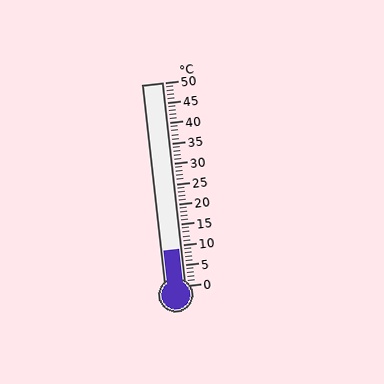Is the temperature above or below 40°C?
The temperature is below 40°C.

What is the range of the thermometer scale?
The thermometer scale ranges from 0°C to 50°C.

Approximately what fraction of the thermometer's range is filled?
The thermometer is filled to approximately 20% of its range.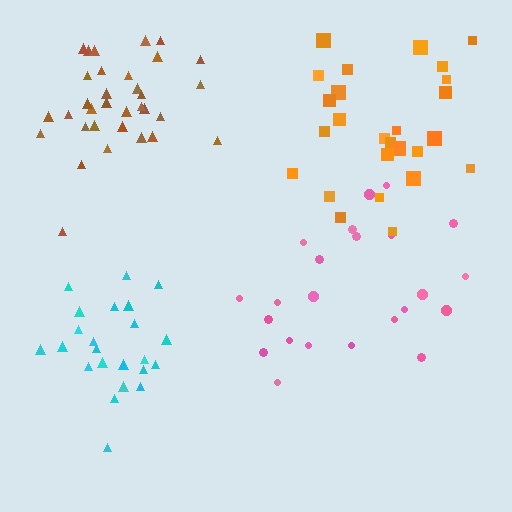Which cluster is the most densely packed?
Brown.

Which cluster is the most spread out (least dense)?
Pink.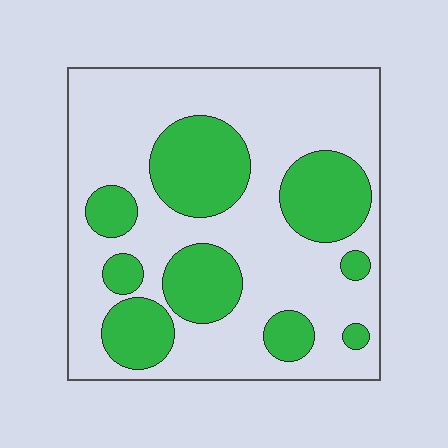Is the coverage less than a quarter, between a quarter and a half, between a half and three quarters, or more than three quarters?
Between a quarter and a half.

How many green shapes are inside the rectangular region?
9.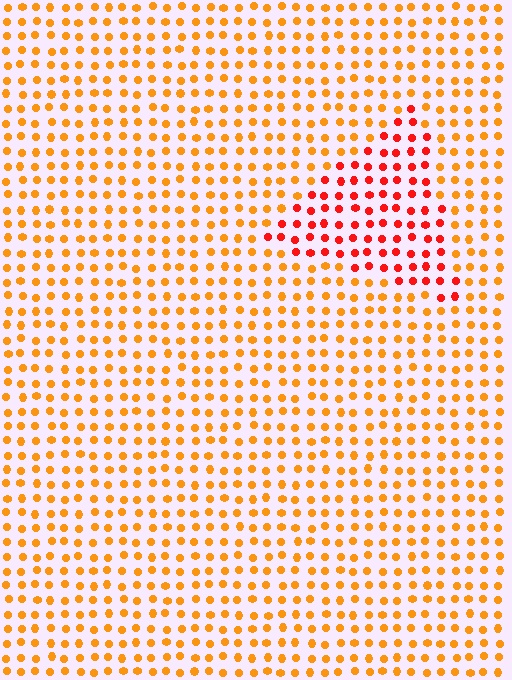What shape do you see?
I see a triangle.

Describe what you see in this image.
The image is filled with small orange elements in a uniform arrangement. A triangle-shaped region is visible where the elements are tinted to a slightly different hue, forming a subtle color boundary.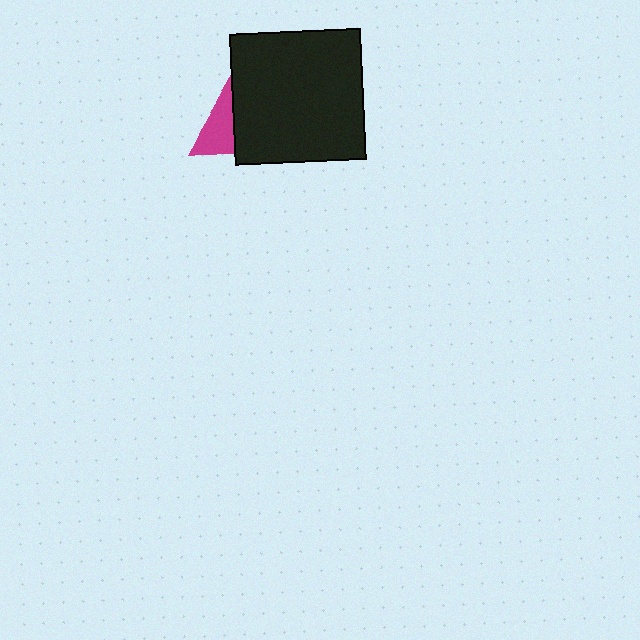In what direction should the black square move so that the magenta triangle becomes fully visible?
The black square should move right. That is the shortest direction to clear the overlap and leave the magenta triangle fully visible.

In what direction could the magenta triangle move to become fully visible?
The magenta triangle could move left. That would shift it out from behind the black square entirely.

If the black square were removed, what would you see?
You would see the complete magenta triangle.